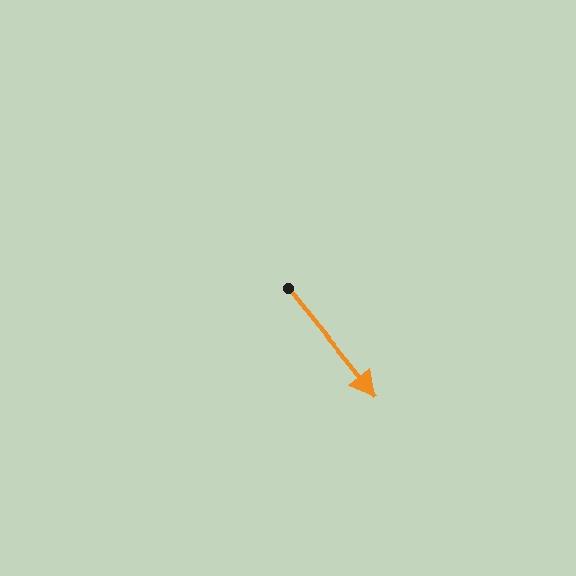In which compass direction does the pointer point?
Southeast.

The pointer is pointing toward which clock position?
Roughly 5 o'clock.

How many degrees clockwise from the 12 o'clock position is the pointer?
Approximately 141 degrees.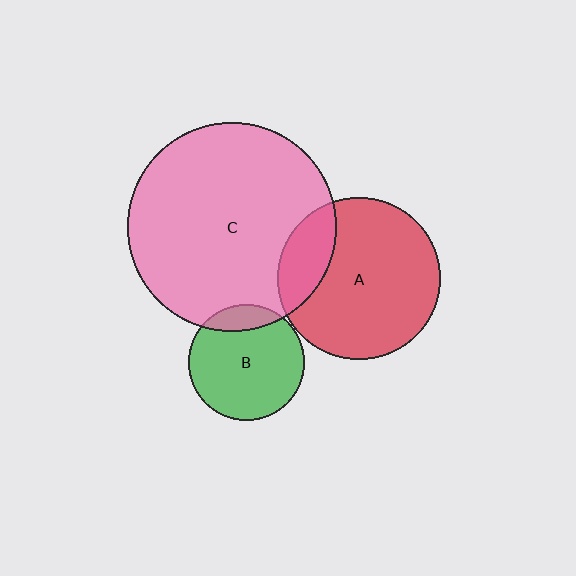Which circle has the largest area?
Circle C (pink).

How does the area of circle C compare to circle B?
Approximately 3.3 times.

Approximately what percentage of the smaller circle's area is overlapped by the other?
Approximately 20%.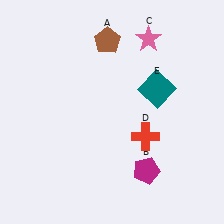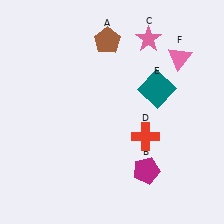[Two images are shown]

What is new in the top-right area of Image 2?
A pink triangle (F) was added in the top-right area of Image 2.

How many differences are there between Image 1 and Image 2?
There is 1 difference between the two images.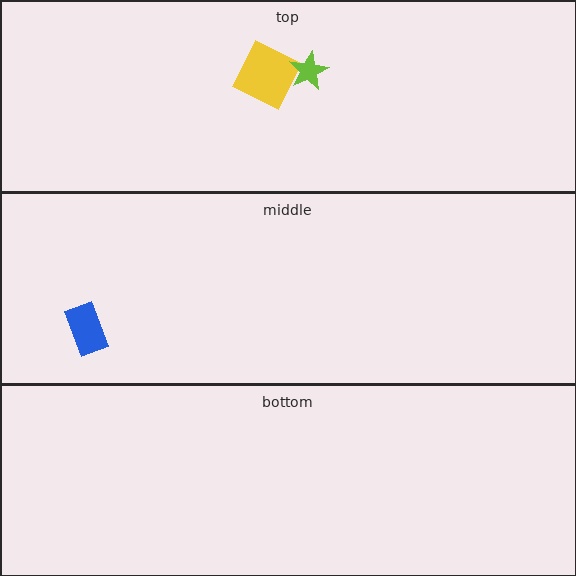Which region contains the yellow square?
The top region.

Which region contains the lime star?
The top region.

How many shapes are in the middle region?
1.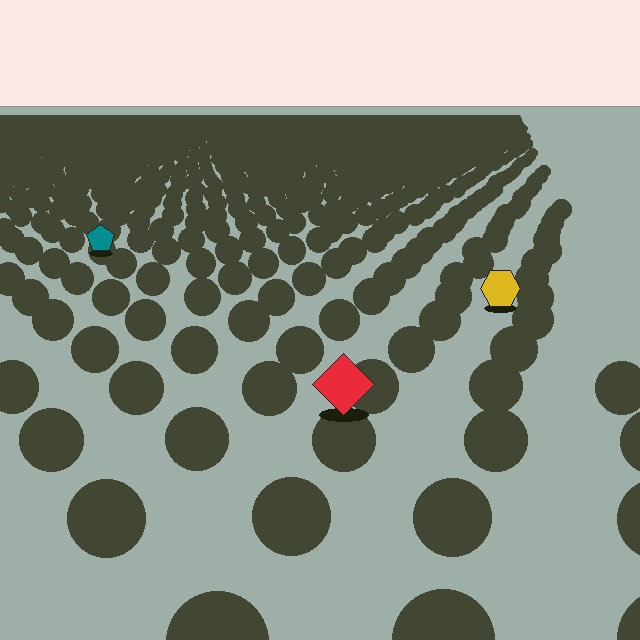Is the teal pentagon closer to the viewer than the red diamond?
No. The red diamond is closer — you can tell from the texture gradient: the ground texture is coarser near it.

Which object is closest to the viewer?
The red diamond is closest. The texture marks near it are larger and more spread out.